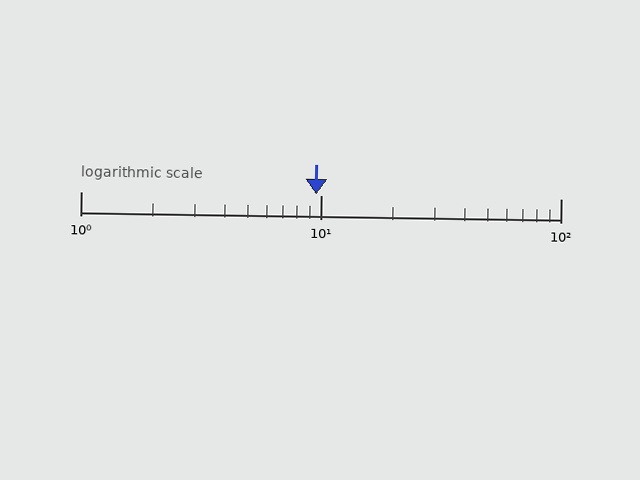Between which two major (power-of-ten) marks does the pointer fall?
The pointer is between 1 and 10.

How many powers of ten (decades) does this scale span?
The scale spans 2 decades, from 1 to 100.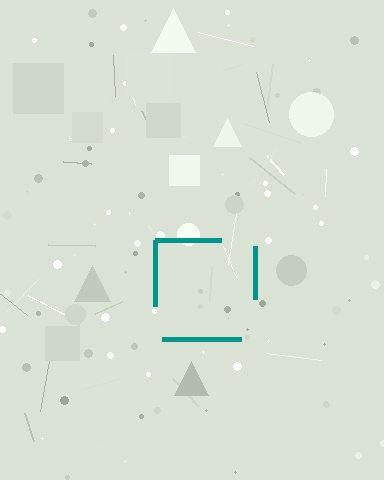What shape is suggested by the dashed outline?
The dashed outline suggests a square.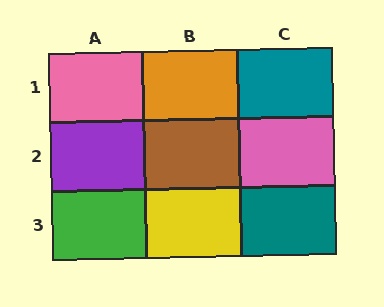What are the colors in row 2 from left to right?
Purple, brown, pink.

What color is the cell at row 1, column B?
Orange.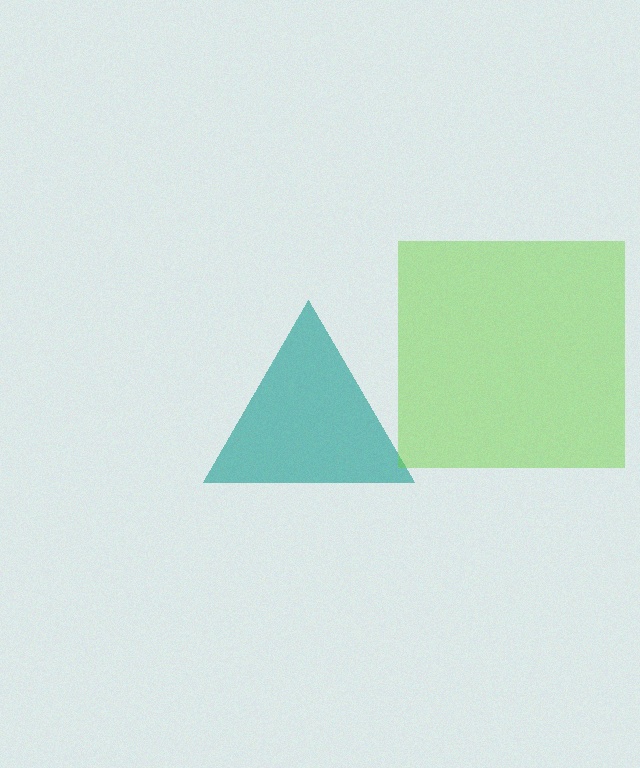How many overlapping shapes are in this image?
There are 2 overlapping shapes in the image.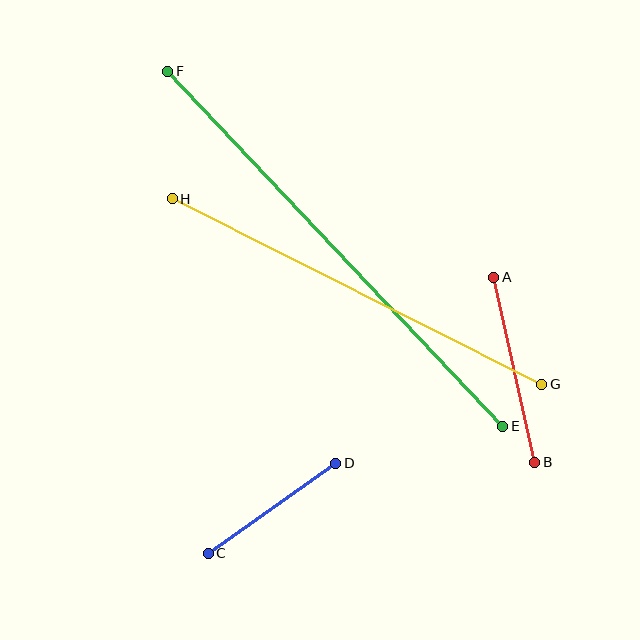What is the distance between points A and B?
The distance is approximately 189 pixels.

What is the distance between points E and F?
The distance is approximately 488 pixels.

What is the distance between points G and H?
The distance is approximately 413 pixels.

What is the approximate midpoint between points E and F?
The midpoint is at approximately (335, 249) pixels.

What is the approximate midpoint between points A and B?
The midpoint is at approximately (514, 370) pixels.